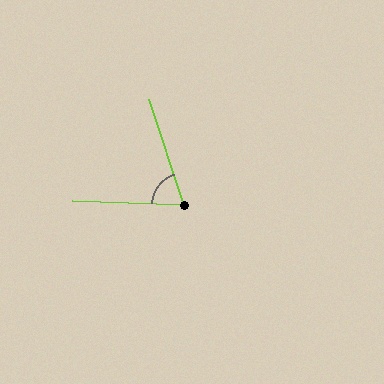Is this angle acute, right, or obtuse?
It is acute.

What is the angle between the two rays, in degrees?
Approximately 70 degrees.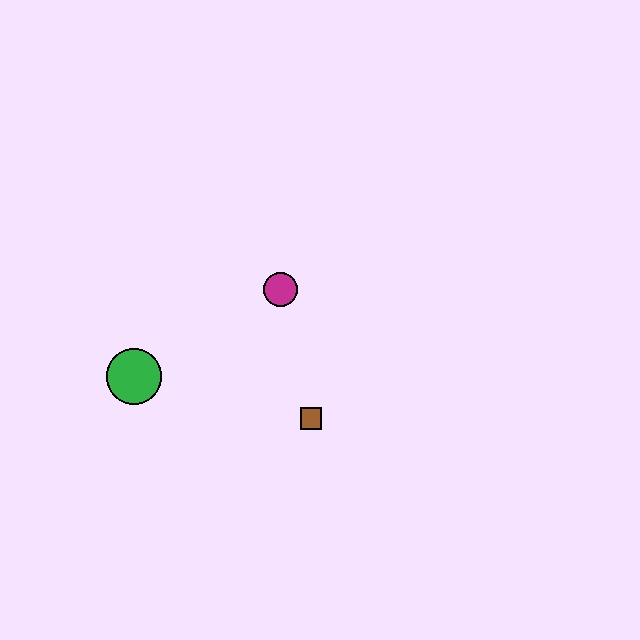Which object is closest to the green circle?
The magenta circle is closest to the green circle.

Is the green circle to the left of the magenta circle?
Yes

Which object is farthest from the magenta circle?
The green circle is farthest from the magenta circle.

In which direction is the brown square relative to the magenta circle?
The brown square is below the magenta circle.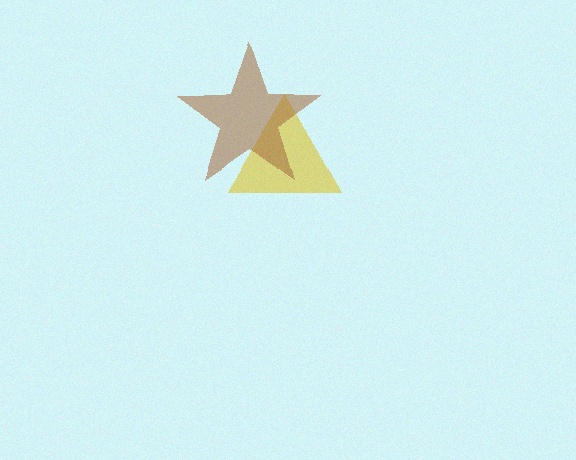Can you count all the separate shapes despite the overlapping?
Yes, there are 2 separate shapes.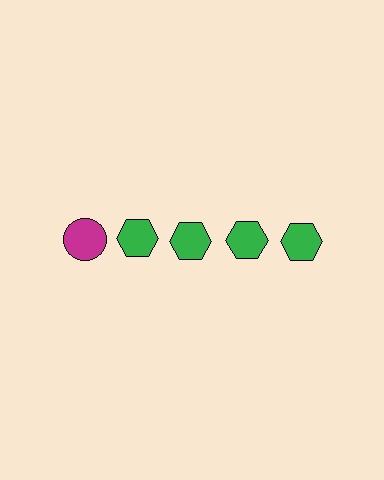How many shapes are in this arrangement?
There are 5 shapes arranged in a grid pattern.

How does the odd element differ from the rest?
It differs in both color (magenta instead of green) and shape (circle instead of hexagon).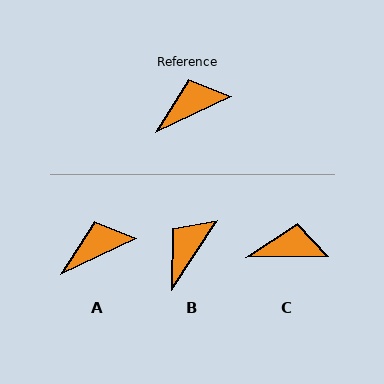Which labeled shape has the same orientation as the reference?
A.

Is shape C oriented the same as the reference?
No, it is off by about 25 degrees.